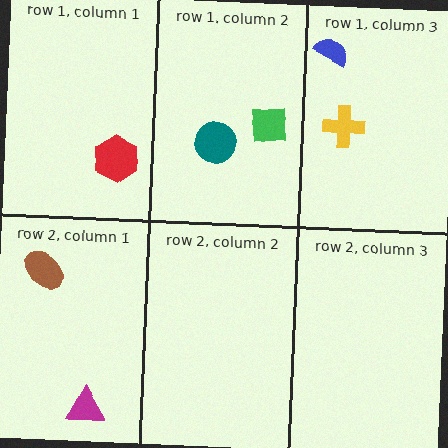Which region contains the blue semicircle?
The row 1, column 3 region.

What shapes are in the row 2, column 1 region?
The brown ellipse, the magenta triangle.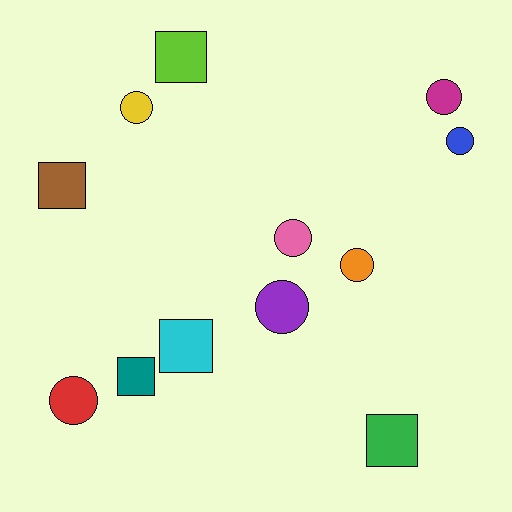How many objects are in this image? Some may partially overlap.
There are 12 objects.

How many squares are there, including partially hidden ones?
There are 5 squares.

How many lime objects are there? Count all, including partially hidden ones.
There is 1 lime object.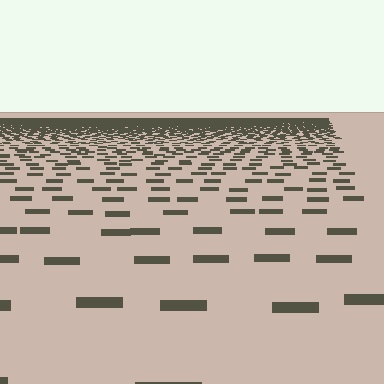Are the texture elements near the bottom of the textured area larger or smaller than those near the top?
Larger. Near the bottom, elements are closer to the viewer and appear at a bigger on-screen size.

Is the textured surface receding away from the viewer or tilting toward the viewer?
The surface is receding away from the viewer. Texture elements get smaller and denser toward the top.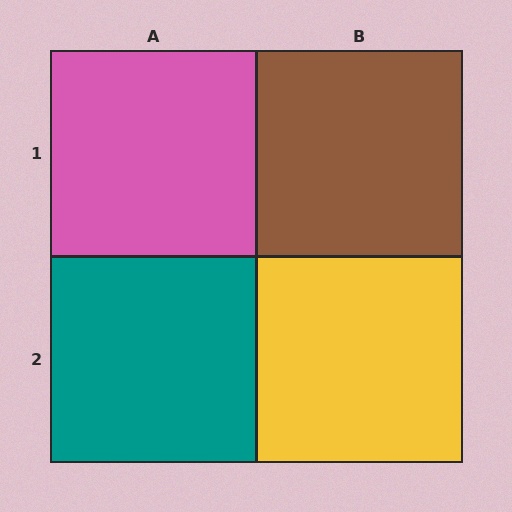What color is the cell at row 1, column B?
Brown.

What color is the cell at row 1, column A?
Pink.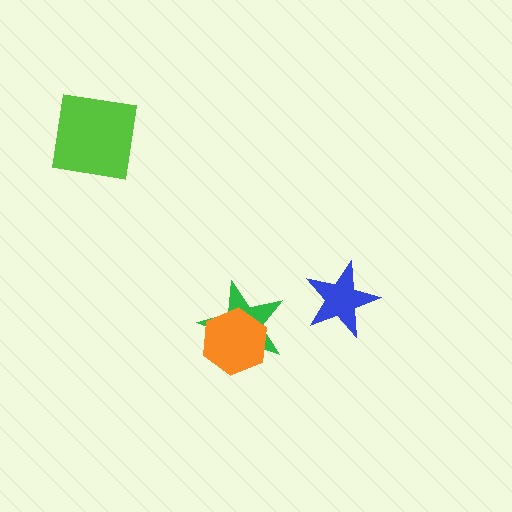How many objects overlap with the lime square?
0 objects overlap with the lime square.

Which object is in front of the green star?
The orange hexagon is in front of the green star.